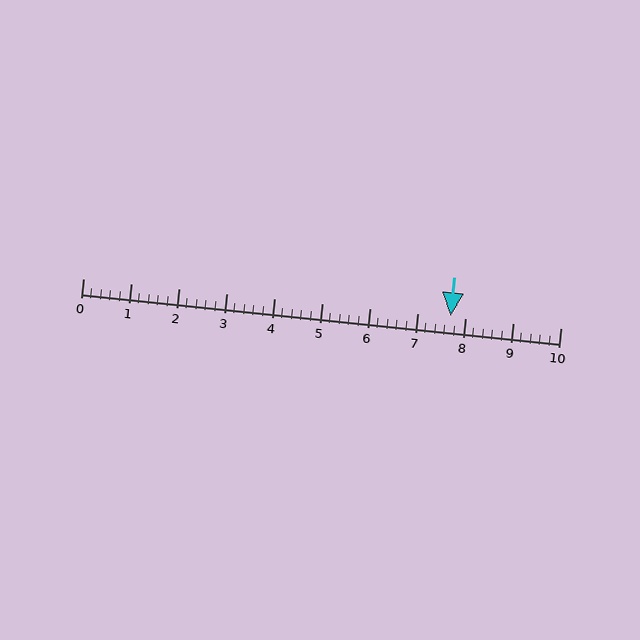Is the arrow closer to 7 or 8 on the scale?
The arrow is closer to 8.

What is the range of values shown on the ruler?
The ruler shows values from 0 to 10.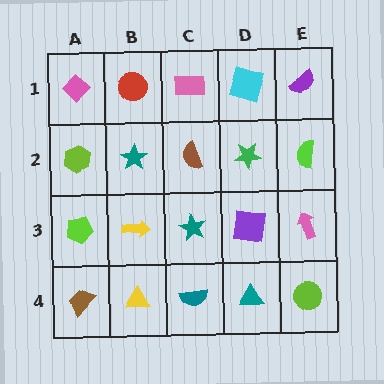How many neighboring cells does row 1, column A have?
2.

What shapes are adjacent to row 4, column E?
A pink arrow (row 3, column E), a teal triangle (row 4, column D).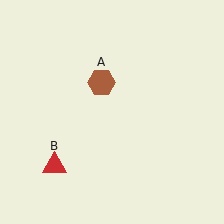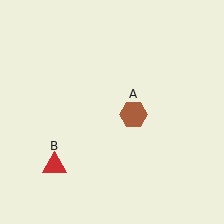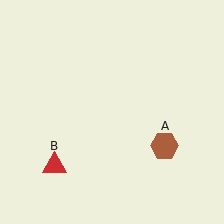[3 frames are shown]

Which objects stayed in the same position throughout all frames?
Red triangle (object B) remained stationary.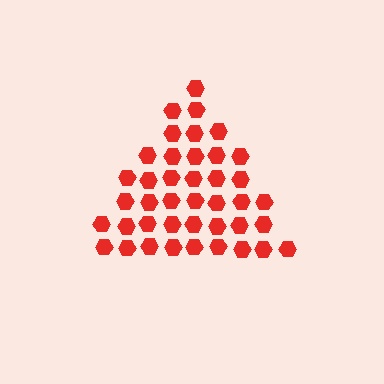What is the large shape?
The large shape is a triangle.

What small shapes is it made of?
It is made of small hexagons.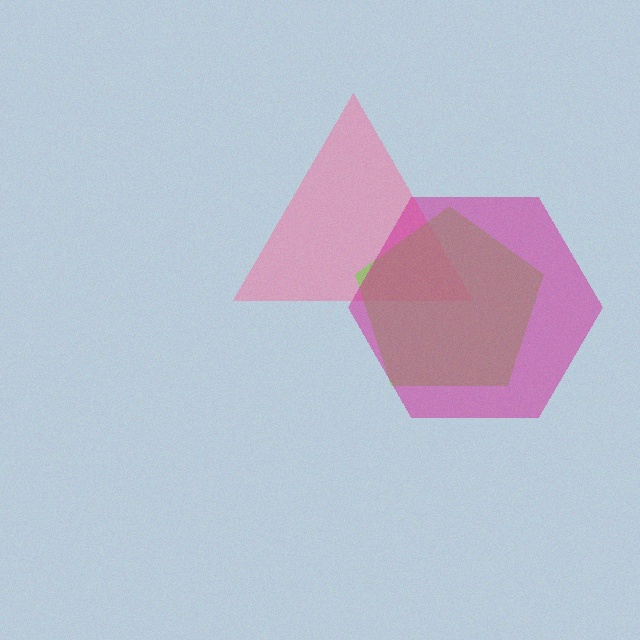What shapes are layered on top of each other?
The layered shapes are: a pink triangle, a lime pentagon, a magenta hexagon.